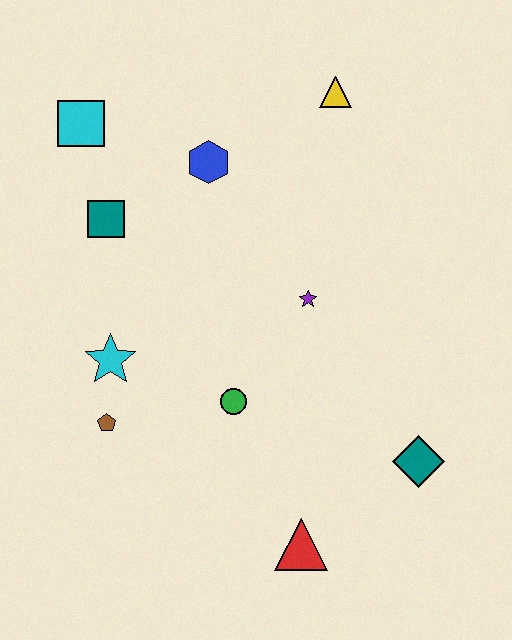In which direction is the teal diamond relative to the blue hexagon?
The teal diamond is below the blue hexagon.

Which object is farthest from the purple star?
The cyan square is farthest from the purple star.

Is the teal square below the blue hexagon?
Yes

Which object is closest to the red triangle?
The teal diamond is closest to the red triangle.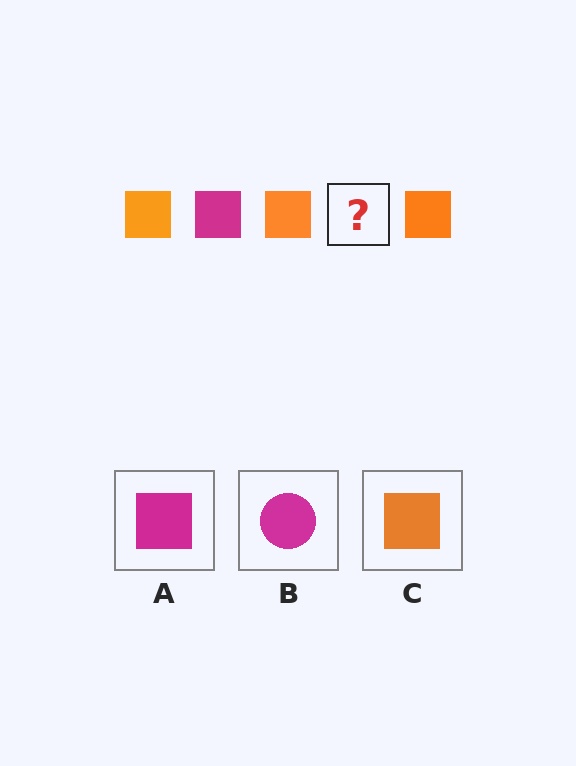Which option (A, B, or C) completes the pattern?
A.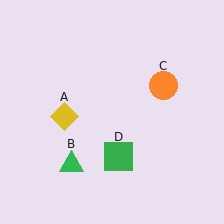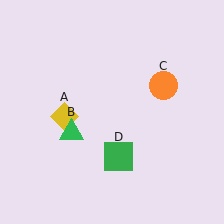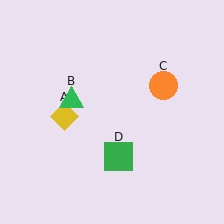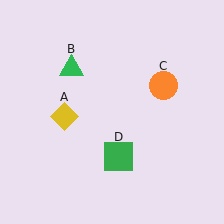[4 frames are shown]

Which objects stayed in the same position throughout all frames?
Yellow diamond (object A) and orange circle (object C) and green square (object D) remained stationary.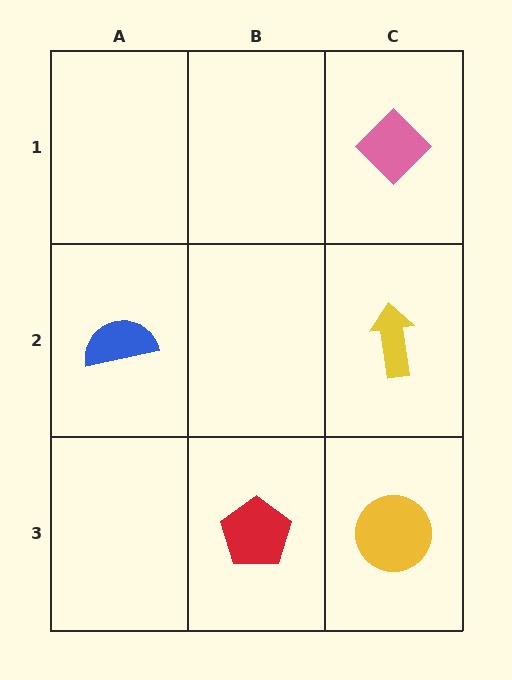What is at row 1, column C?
A pink diamond.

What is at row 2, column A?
A blue semicircle.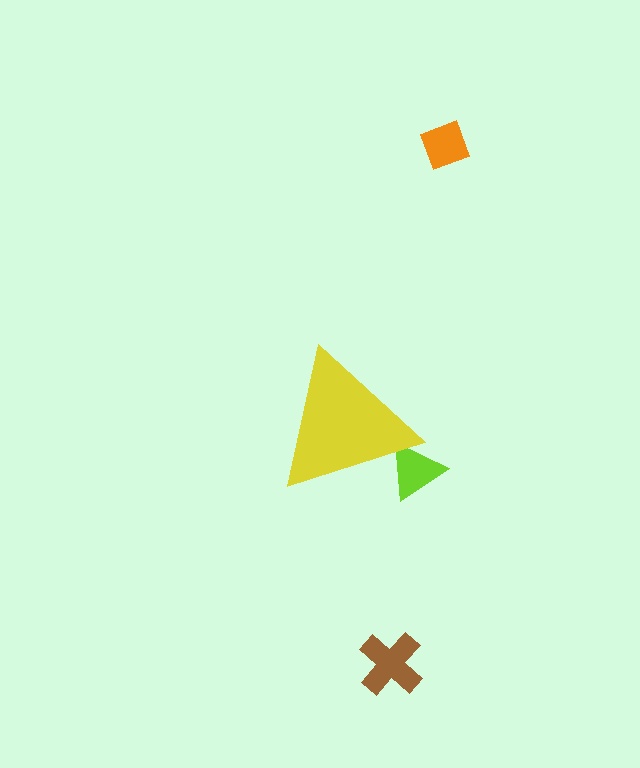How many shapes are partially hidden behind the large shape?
1 shape is partially hidden.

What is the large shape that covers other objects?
A yellow triangle.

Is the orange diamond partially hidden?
No, the orange diamond is fully visible.